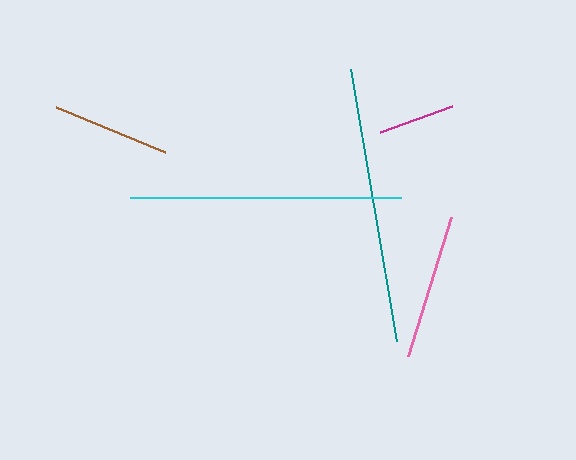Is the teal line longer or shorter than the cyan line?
The teal line is longer than the cyan line.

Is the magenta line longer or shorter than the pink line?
The pink line is longer than the magenta line.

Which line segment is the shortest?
The magenta line is the shortest at approximately 77 pixels.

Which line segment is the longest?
The teal line is the longest at approximately 277 pixels.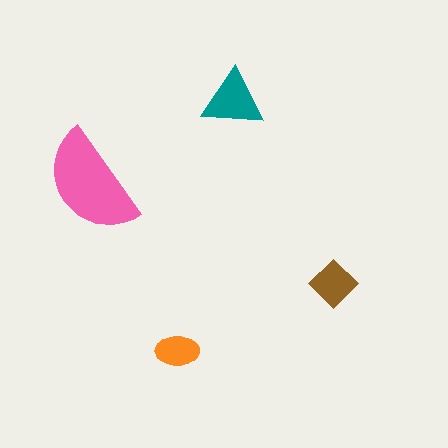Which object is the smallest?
The orange ellipse.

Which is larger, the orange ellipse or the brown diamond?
The brown diamond.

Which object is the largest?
The pink semicircle.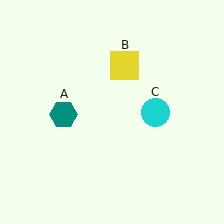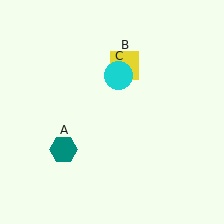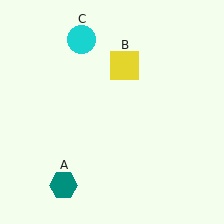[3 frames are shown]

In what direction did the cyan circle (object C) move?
The cyan circle (object C) moved up and to the left.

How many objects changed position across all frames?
2 objects changed position: teal hexagon (object A), cyan circle (object C).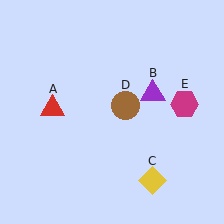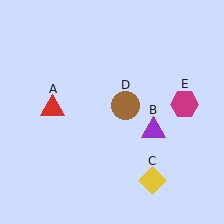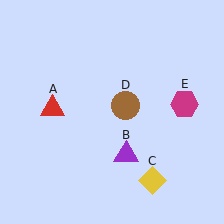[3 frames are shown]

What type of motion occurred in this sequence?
The purple triangle (object B) rotated clockwise around the center of the scene.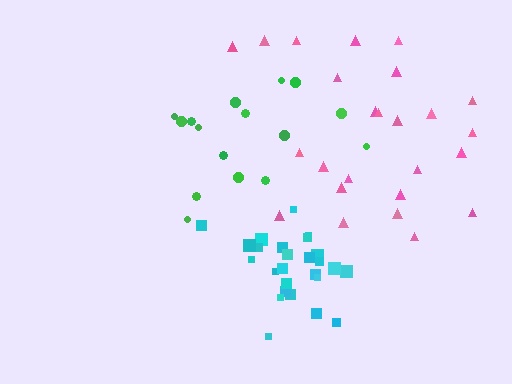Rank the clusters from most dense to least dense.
cyan, green, pink.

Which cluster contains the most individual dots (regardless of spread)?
Cyan (26).